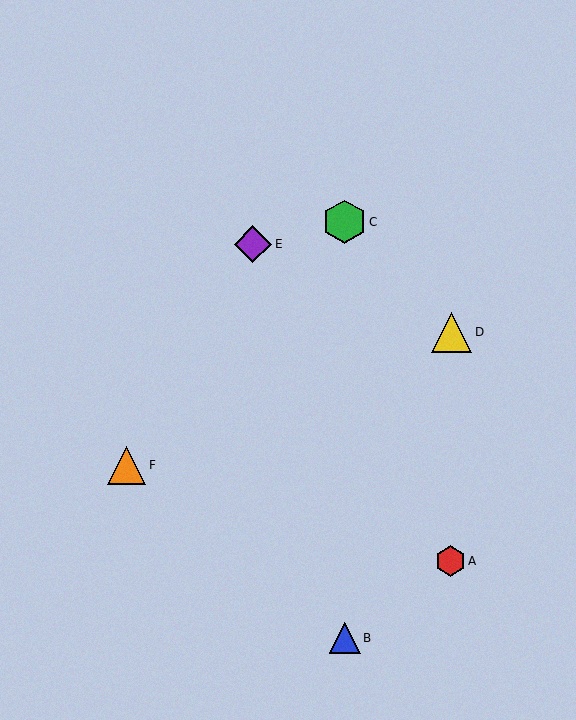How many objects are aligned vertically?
2 objects (B, C) are aligned vertically.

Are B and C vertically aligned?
Yes, both are at x≈345.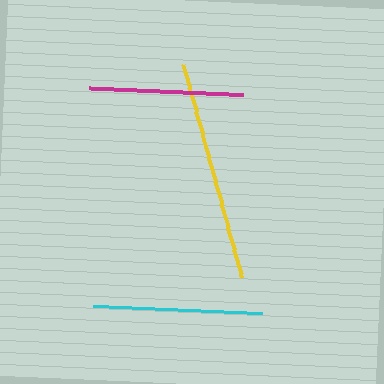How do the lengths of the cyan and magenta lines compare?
The cyan and magenta lines are approximately the same length.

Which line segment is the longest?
The yellow line is the longest at approximately 222 pixels.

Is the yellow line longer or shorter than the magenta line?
The yellow line is longer than the magenta line.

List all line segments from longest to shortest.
From longest to shortest: yellow, cyan, magenta.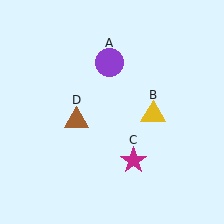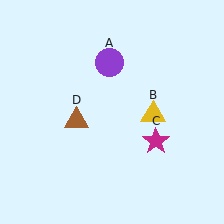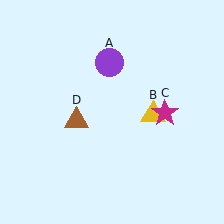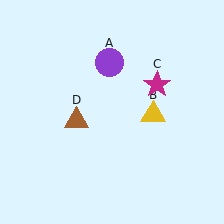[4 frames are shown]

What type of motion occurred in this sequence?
The magenta star (object C) rotated counterclockwise around the center of the scene.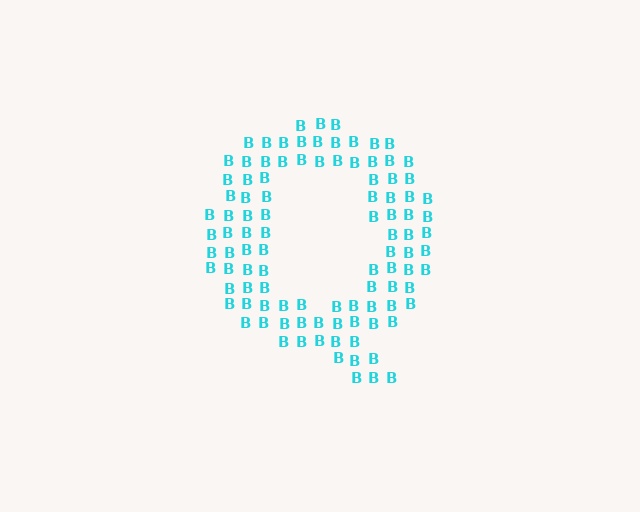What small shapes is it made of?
It is made of small letter B's.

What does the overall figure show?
The overall figure shows the letter Q.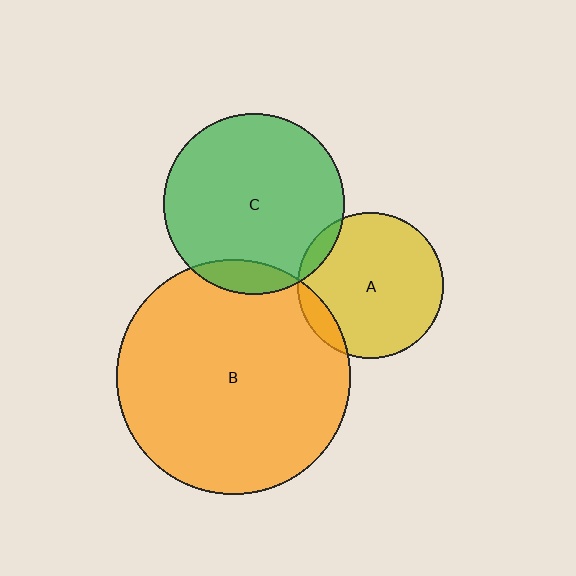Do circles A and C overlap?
Yes.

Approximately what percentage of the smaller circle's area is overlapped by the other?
Approximately 5%.